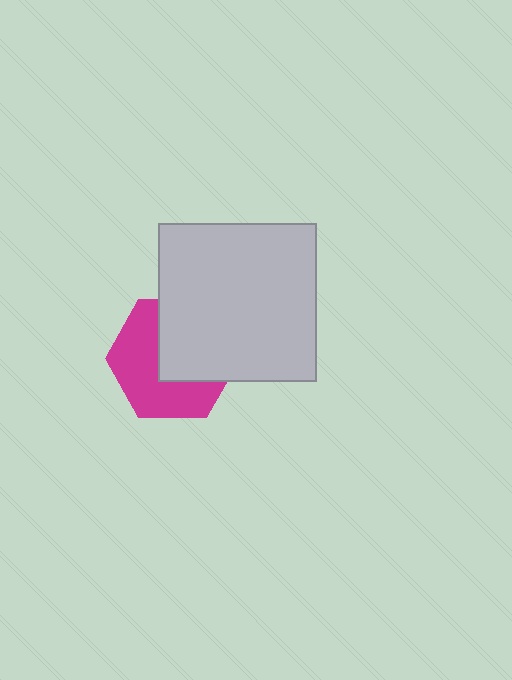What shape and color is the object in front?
The object in front is a light gray square.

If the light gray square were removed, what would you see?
You would see the complete magenta hexagon.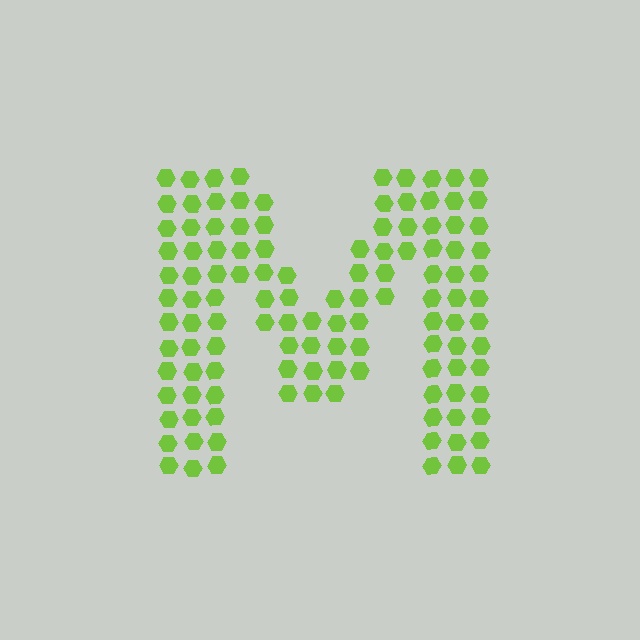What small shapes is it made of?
It is made of small hexagons.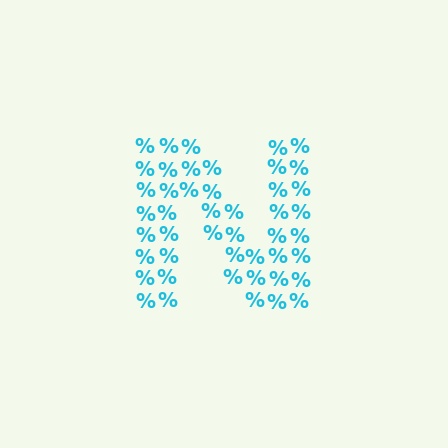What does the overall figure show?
The overall figure shows the letter N.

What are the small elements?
The small elements are percent signs.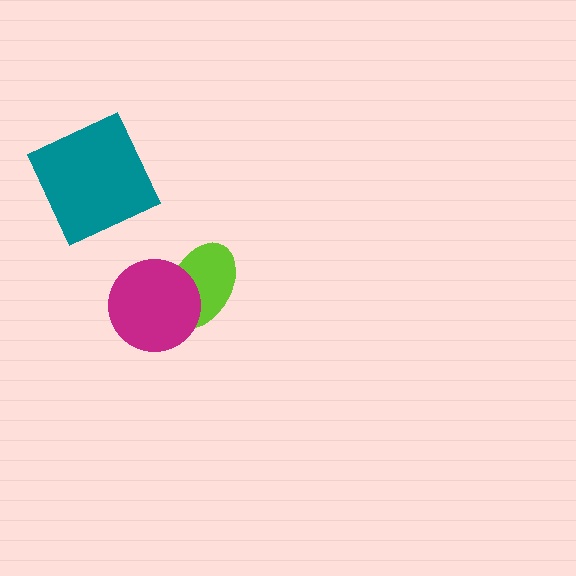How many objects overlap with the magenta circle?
1 object overlaps with the magenta circle.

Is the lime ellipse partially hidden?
Yes, it is partially covered by another shape.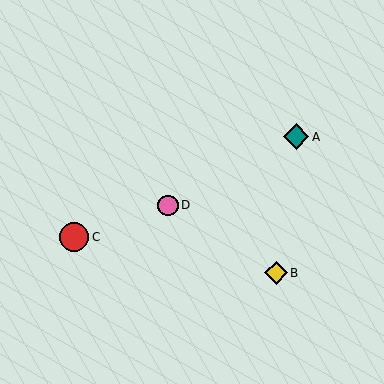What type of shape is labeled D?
Shape D is a pink circle.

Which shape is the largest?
The red circle (labeled C) is the largest.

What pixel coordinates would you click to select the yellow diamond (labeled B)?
Click at (276, 273) to select the yellow diamond B.